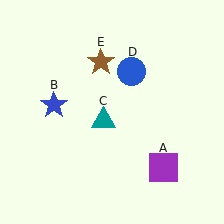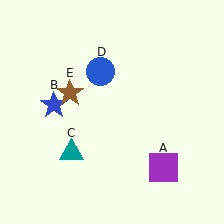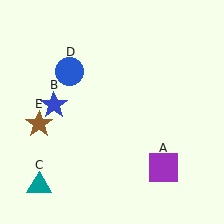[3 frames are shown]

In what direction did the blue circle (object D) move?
The blue circle (object D) moved left.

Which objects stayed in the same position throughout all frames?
Purple square (object A) and blue star (object B) remained stationary.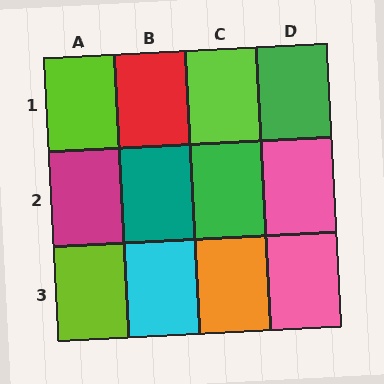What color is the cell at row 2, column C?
Green.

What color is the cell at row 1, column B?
Red.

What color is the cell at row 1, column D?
Green.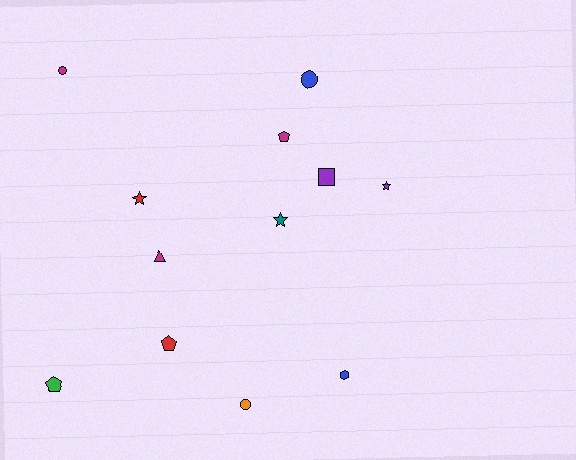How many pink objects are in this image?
There are no pink objects.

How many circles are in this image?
There are 3 circles.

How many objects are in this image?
There are 12 objects.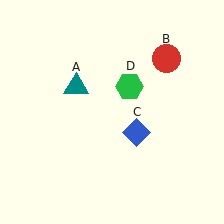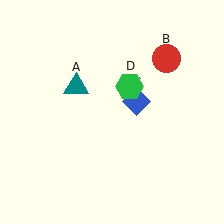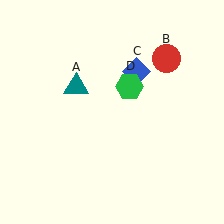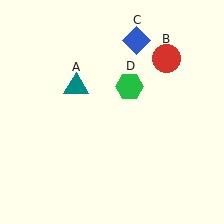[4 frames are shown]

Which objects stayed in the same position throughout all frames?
Teal triangle (object A) and red circle (object B) and green hexagon (object D) remained stationary.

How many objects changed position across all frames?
1 object changed position: blue diamond (object C).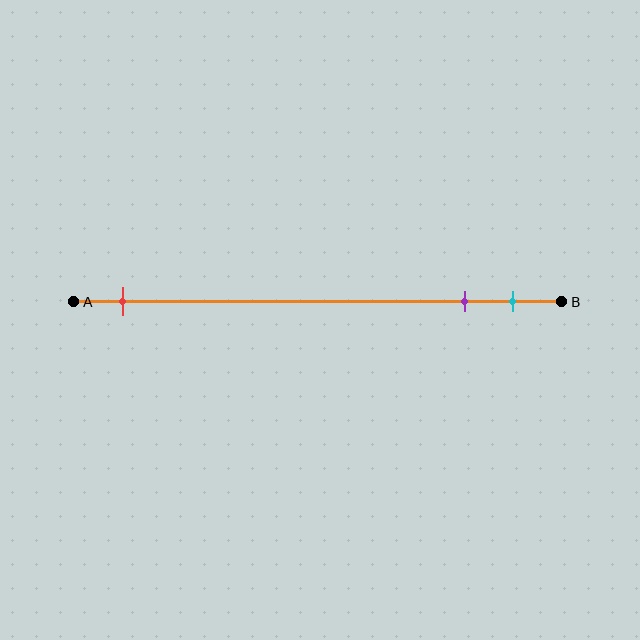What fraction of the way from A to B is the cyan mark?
The cyan mark is approximately 90% (0.9) of the way from A to B.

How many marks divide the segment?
There are 3 marks dividing the segment.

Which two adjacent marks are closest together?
The purple and cyan marks are the closest adjacent pair.